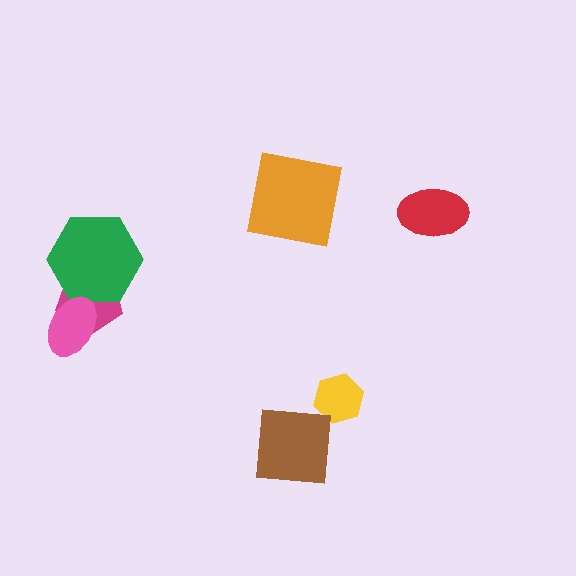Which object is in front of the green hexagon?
The pink ellipse is in front of the green hexagon.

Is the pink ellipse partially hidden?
No, no other shape covers it.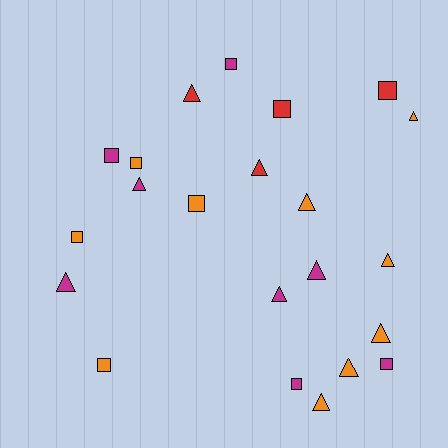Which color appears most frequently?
Orange, with 10 objects.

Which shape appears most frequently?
Triangle, with 12 objects.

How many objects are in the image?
There are 22 objects.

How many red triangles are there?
There are 2 red triangles.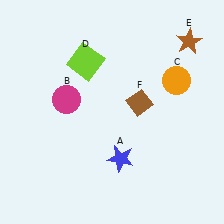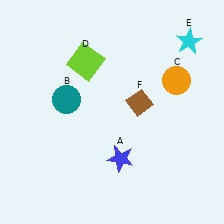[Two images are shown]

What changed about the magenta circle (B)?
In Image 1, B is magenta. In Image 2, it changed to teal.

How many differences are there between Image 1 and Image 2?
There are 2 differences between the two images.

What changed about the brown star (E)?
In Image 1, E is brown. In Image 2, it changed to cyan.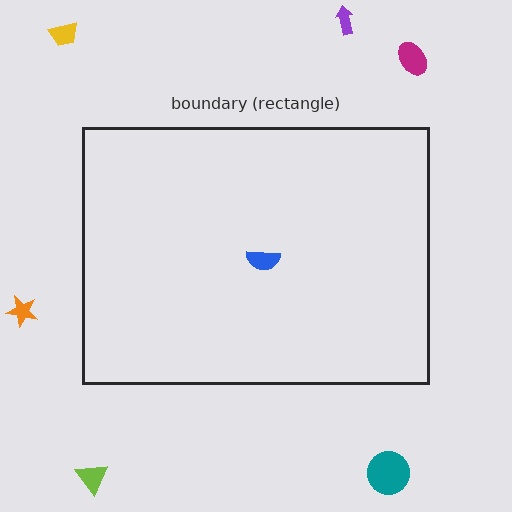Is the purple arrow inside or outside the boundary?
Outside.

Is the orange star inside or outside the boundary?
Outside.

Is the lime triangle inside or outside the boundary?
Outside.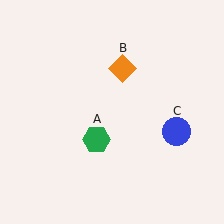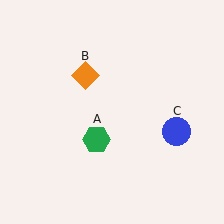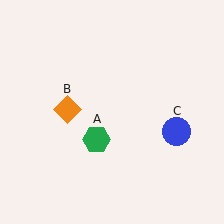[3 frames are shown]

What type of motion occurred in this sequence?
The orange diamond (object B) rotated counterclockwise around the center of the scene.